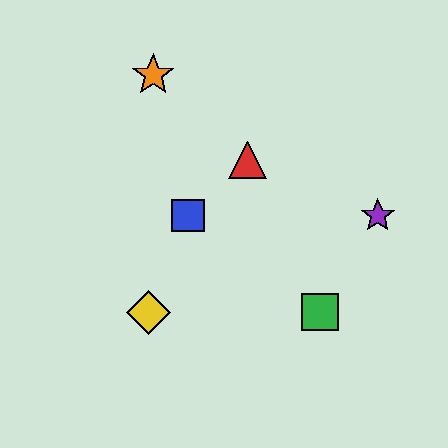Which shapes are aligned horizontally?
The blue square, the purple star are aligned horizontally.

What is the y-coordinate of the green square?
The green square is at y≈312.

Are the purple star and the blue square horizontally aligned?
Yes, both are at y≈216.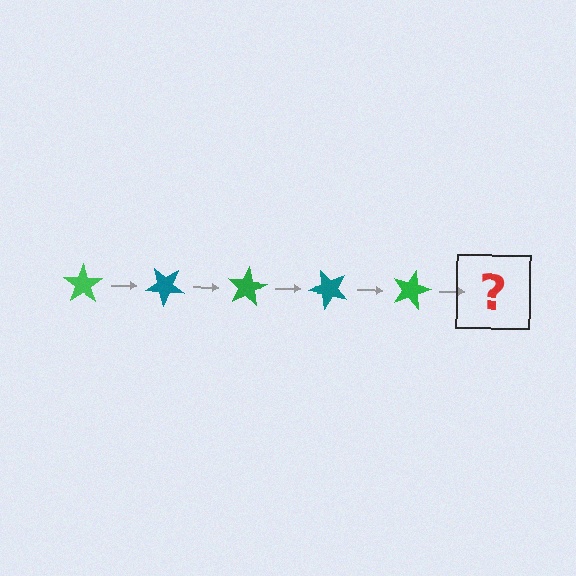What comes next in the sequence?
The next element should be a teal star, rotated 200 degrees from the start.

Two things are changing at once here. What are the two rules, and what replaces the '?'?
The two rules are that it rotates 40 degrees each step and the color cycles through green and teal. The '?' should be a teal star, rotated 200 degrees from the start.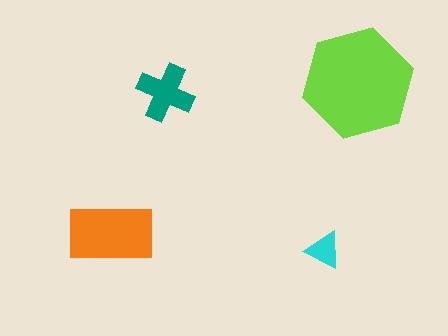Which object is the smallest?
The cyan triangle.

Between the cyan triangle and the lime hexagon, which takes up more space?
The lime hexagon.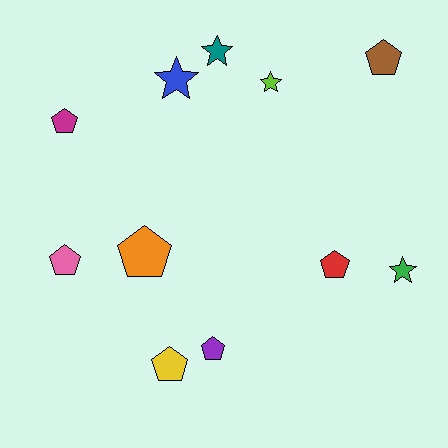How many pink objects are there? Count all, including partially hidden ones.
There is 1 pink object.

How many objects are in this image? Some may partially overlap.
There are 11 objects.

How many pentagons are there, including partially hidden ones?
There are 7 pentagons.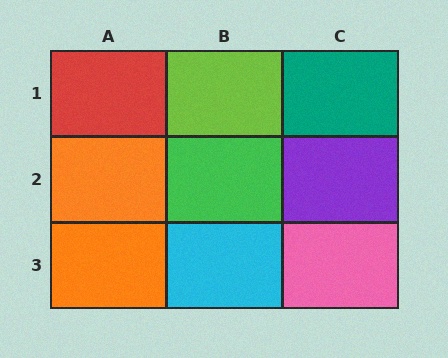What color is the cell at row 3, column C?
Pink.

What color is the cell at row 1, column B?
Lime.